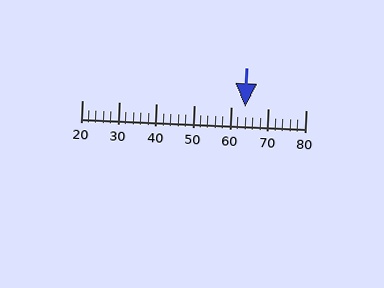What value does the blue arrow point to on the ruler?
The blue arrow points to approximately 64.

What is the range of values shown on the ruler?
The ruler shows values from 20 to 80.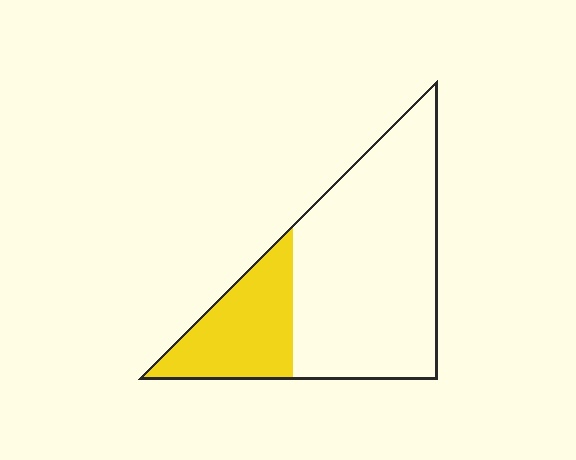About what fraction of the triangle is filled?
About one quarter (1/4).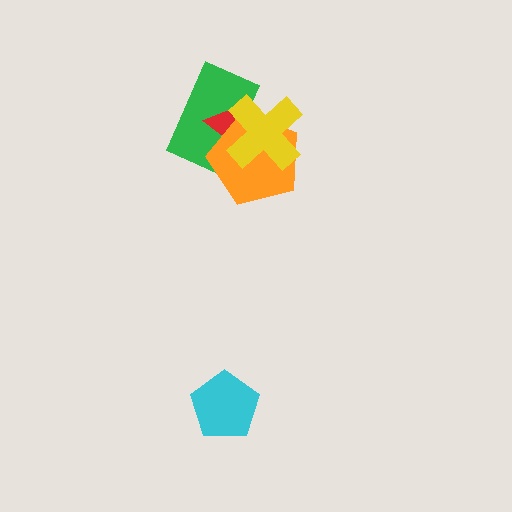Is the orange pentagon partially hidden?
Yes, it is partially covered by another shape.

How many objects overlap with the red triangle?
3 objects overlap with the red triangle.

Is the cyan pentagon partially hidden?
No, no other shape covers it.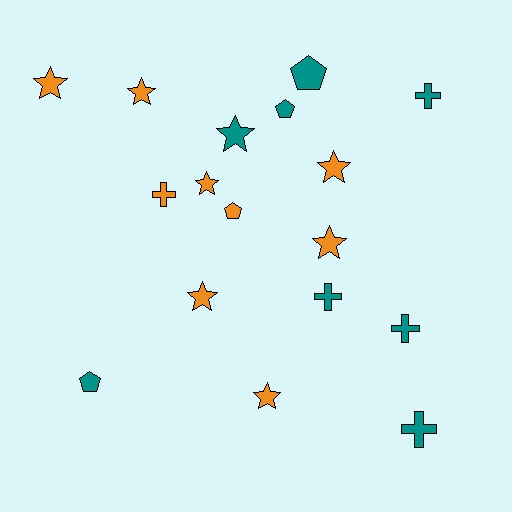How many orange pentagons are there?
There is 1 orange pentagon.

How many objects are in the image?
There are 17 objects.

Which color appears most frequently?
Orange, with 9 objects.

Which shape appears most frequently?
Star, with 8 objects.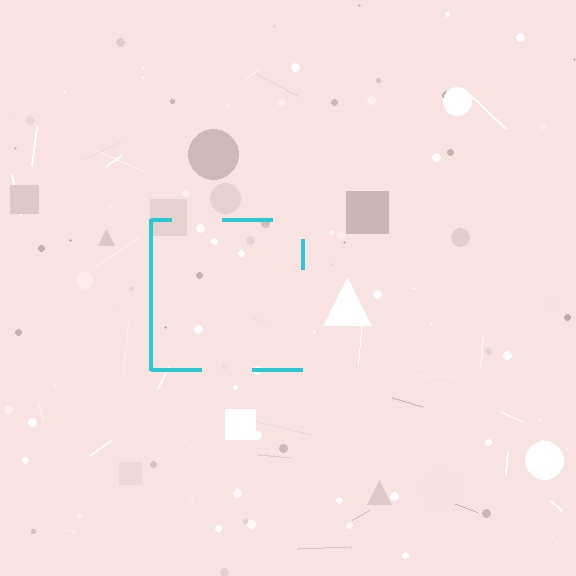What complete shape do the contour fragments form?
The contour fragments form a square.